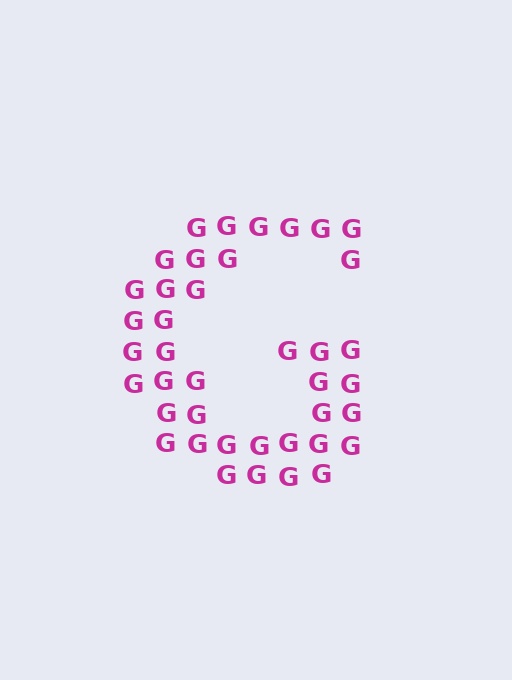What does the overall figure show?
The overall figure shows the letter G.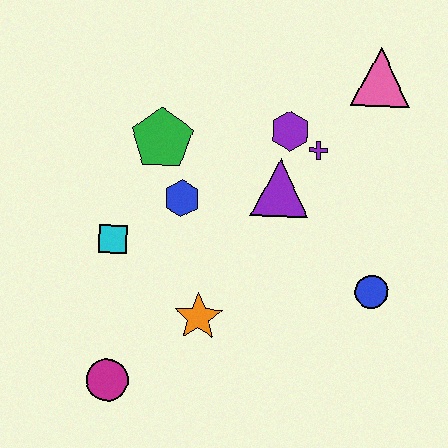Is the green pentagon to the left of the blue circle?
Yes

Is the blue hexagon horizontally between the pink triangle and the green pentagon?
Yes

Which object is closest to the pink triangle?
The purple cross is closest to the pink triangle.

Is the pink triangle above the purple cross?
Yes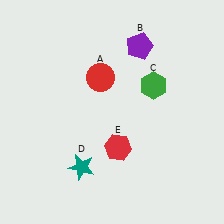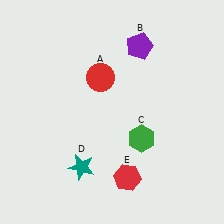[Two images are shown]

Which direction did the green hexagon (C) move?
The green hexagon (C) moved down.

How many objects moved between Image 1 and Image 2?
2 objects moved between the two images.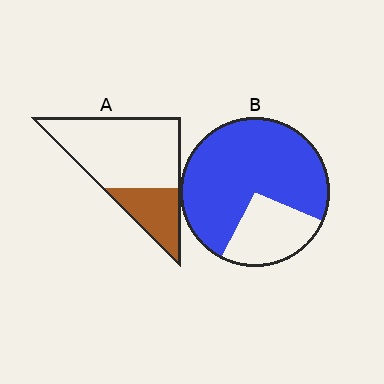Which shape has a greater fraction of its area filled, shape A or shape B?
Shape B.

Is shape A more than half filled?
No.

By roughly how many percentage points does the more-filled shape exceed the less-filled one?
By roughly 45 percentage points (B over A).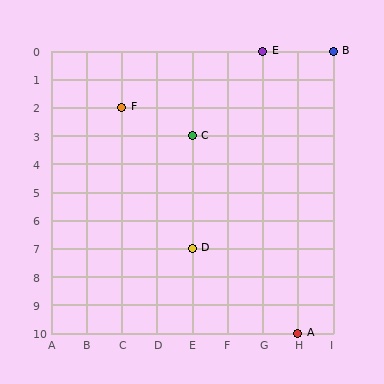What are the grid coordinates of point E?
Point E is at grid coordinates (G, 0).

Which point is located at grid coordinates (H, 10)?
Point A is at (H, 10).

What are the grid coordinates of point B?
Point B is at grid coordinates (I, 0).